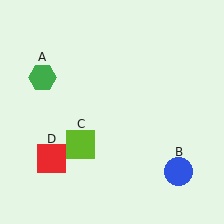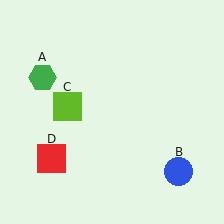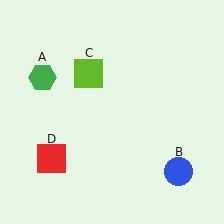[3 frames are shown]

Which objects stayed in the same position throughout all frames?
Green hexagon (object A) and blue circle (object B) and red square (object D) remained stationary.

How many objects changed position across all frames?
1 object changed position: lime square (object C).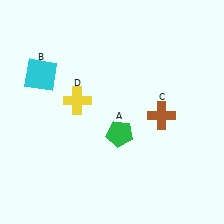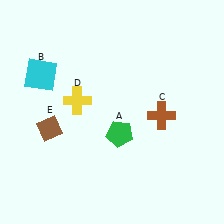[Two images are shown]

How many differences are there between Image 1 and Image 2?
There is 1 difference between the two images.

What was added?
A brown diamond (E) was added in Image 2.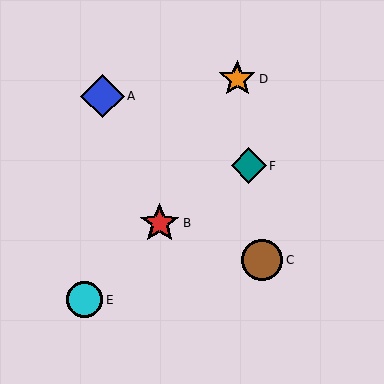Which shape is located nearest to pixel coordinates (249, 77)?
The orange star (labeled D) at (237, 79) is nearest to that location.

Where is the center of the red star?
The center of the red star is at (160, 223).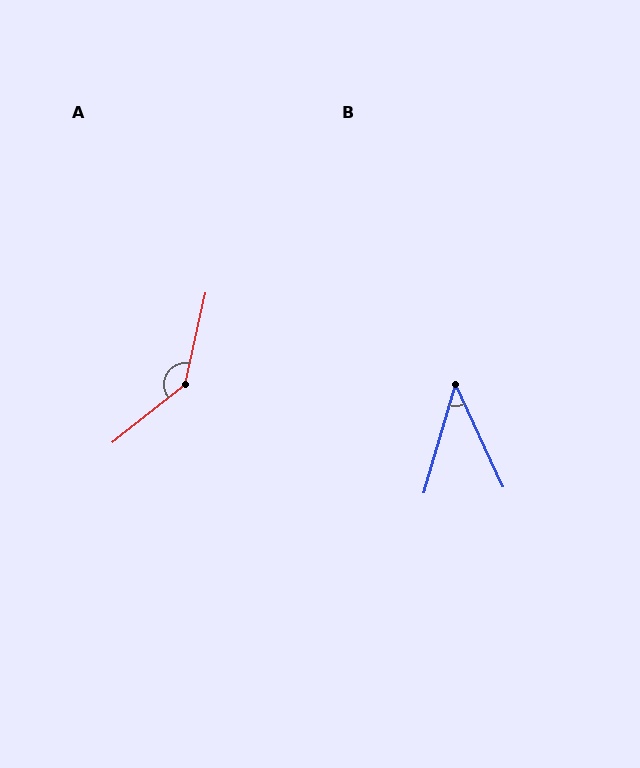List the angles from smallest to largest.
B (41°), A (141°).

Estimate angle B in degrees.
Approximately 41 degrees.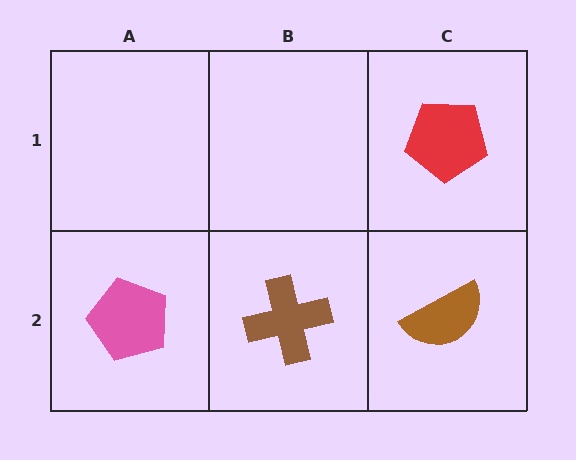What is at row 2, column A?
A pink pentagon.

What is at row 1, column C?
A red pentagon.